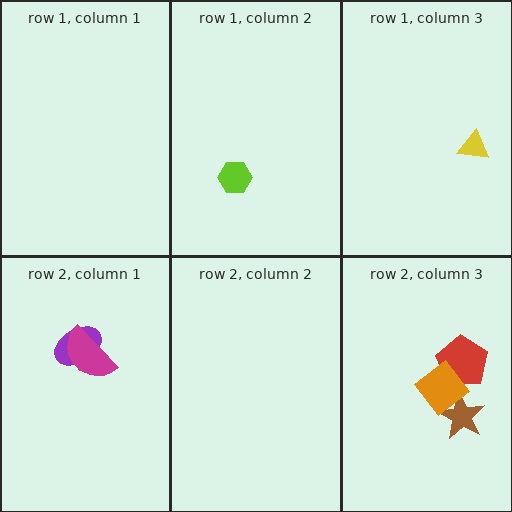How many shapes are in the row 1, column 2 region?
1.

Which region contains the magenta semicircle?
The row 2, column 1 region.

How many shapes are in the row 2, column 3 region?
3.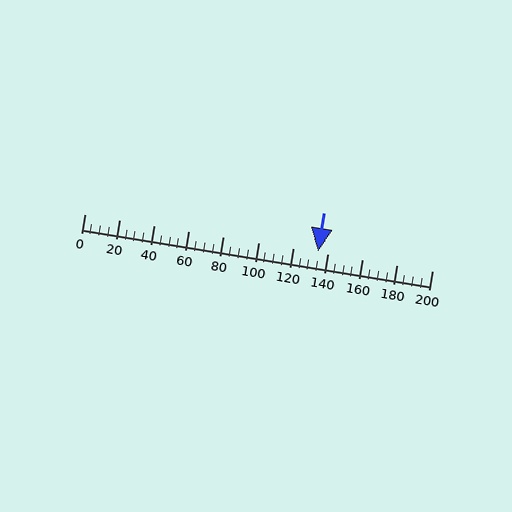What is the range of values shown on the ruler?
The ruler shows values from 0 to 200.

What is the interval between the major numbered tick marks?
The major tick marks are spaced 20 units apart.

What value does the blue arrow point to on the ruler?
The blue arrow points to approximately 134.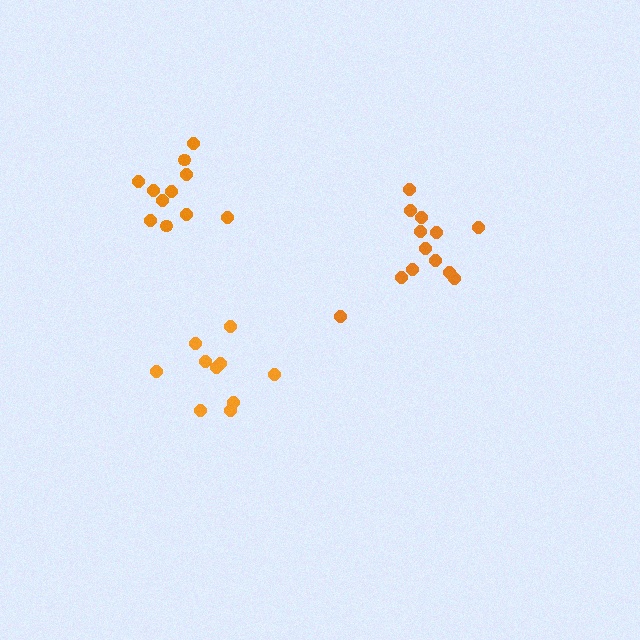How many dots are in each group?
Group 1: 10 dots, Group 2: 11 dots, Group 3: 13 dots (34 total).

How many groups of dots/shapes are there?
There are 3 groups.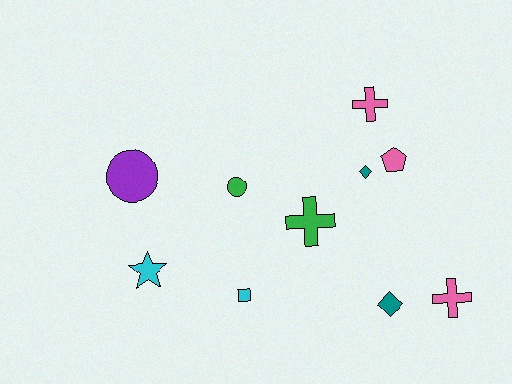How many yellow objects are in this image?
There are no yellow objects.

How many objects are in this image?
There are 10 objects.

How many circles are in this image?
There are 2 circles.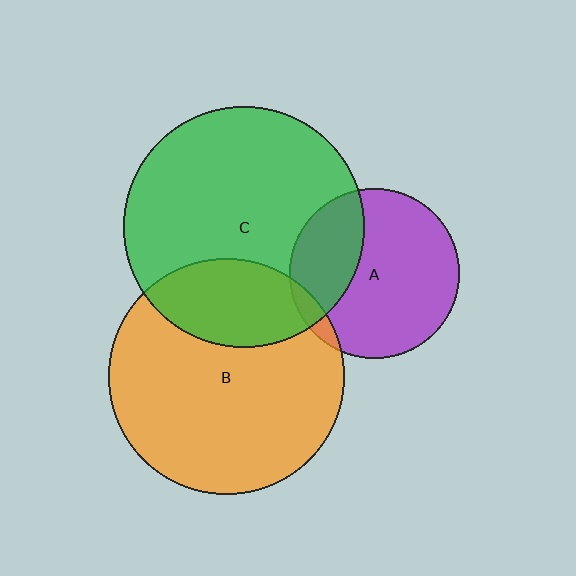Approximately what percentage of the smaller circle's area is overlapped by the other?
Approximately 25%.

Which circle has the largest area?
Circle C (green).